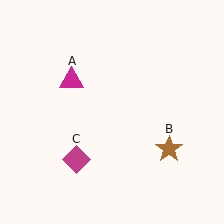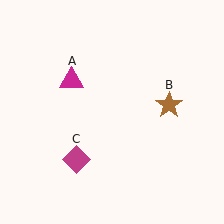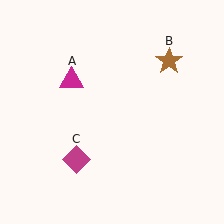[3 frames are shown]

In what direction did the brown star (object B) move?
The brown star (object B) moved up.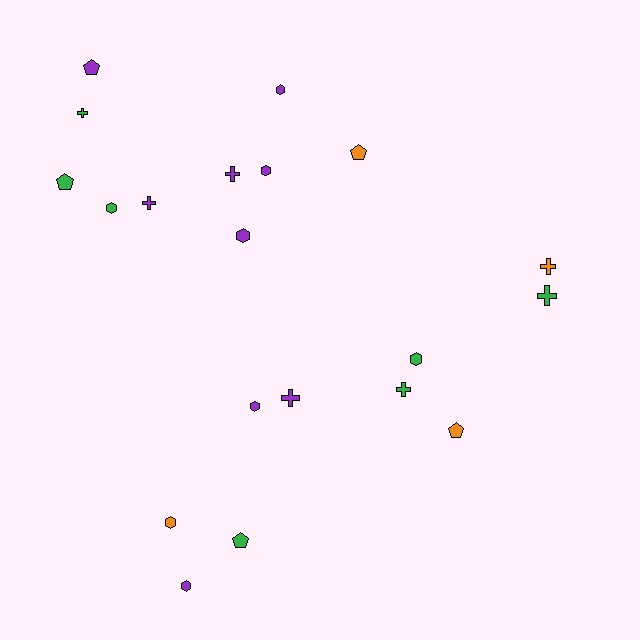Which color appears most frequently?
Purple, with 9 objects.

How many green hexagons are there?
There are 2 green hexagons.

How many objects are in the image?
There are 20 objects.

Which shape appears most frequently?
Hexagon, with 8 objects.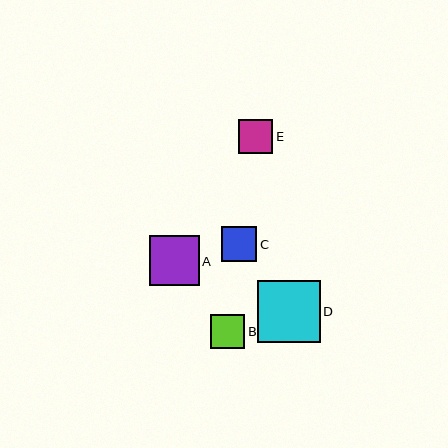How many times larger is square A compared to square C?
Square A is approximately 1.4 times the size of square C.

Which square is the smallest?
Square E is the smallest with a size of approximately 34 pixels.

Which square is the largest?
Square D is the largest with a size of approximately 62 pixels.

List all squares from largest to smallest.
From largest to smallest: D, A, C, B, E.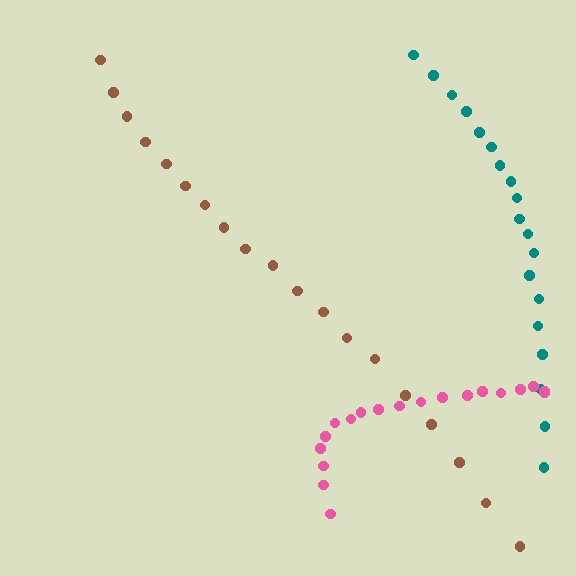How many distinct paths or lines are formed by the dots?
There are 3 distinct paths.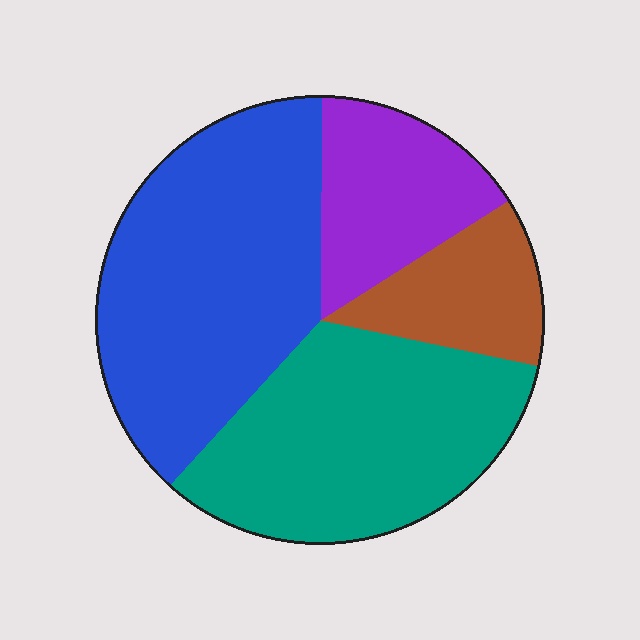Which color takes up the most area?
Blue, at roughly 40%.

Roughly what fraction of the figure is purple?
Purple covers 16% of the figure.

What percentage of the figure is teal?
Teal covers around 35% of the figure.